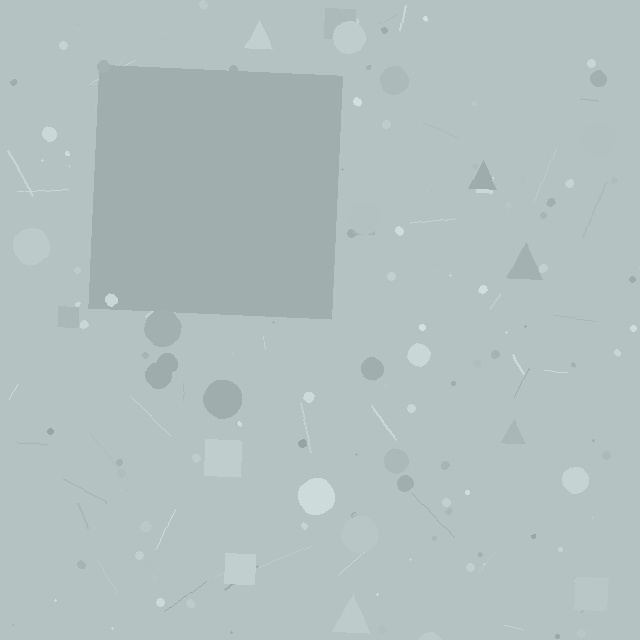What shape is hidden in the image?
A square is hidden in the image.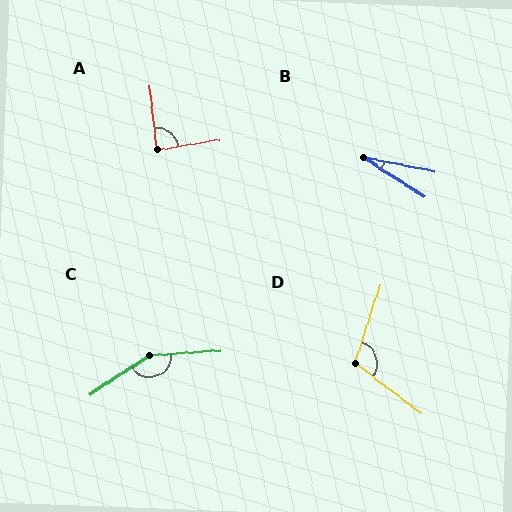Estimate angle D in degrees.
Approximately 109 degrees.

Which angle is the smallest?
B, at approximately 21 degrees.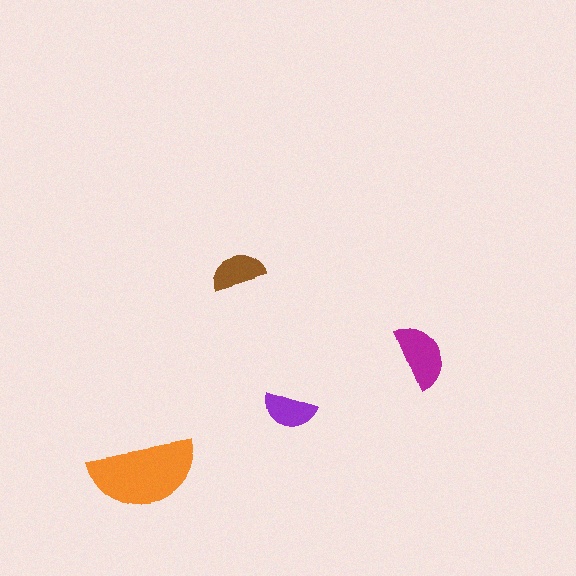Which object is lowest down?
The orange semicircle is bottommost.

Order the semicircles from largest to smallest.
the orange one, the magenta one, the brown one, the purple one.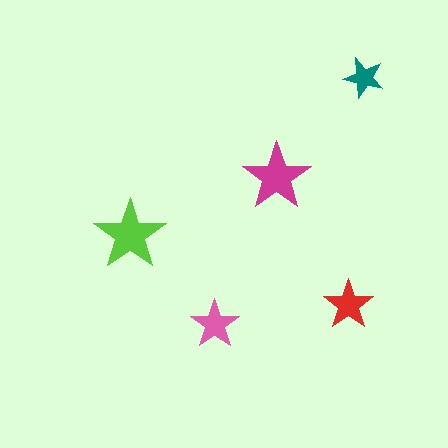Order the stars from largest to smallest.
the lime one, the magenta one, the red one, the pink one, the teal one.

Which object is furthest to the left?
The lime star is leftmost.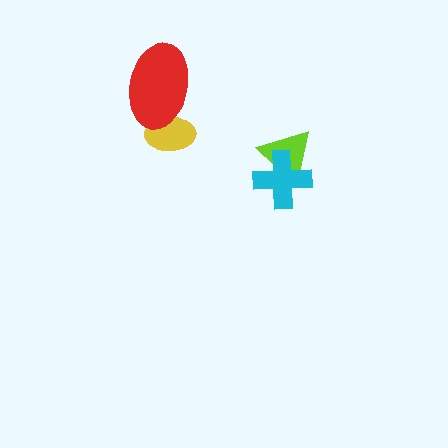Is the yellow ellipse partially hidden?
Yes, it is partially covered by another shape.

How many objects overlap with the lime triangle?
1 object overlaps with the lime triangle.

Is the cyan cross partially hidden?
No, no other shape covers it.